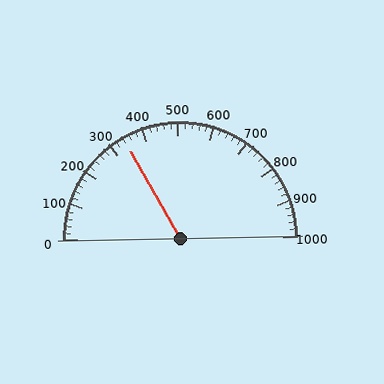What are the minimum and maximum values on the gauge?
The gauge ranges from 0 to 1000.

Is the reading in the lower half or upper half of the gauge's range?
The reading is in the lower half of the range (0 to 1000).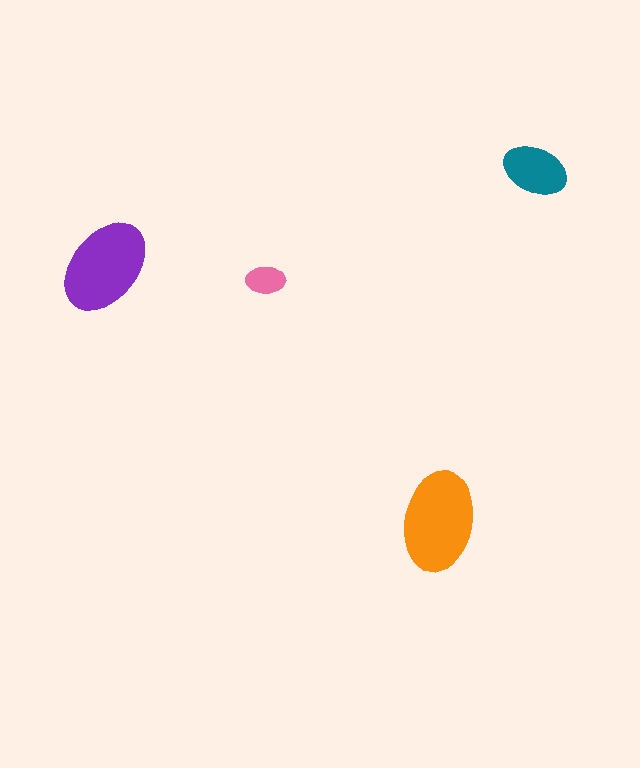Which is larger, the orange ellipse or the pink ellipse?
The orange one.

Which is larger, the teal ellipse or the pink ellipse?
The teal one.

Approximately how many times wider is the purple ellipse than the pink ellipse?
About 2.5 times wider.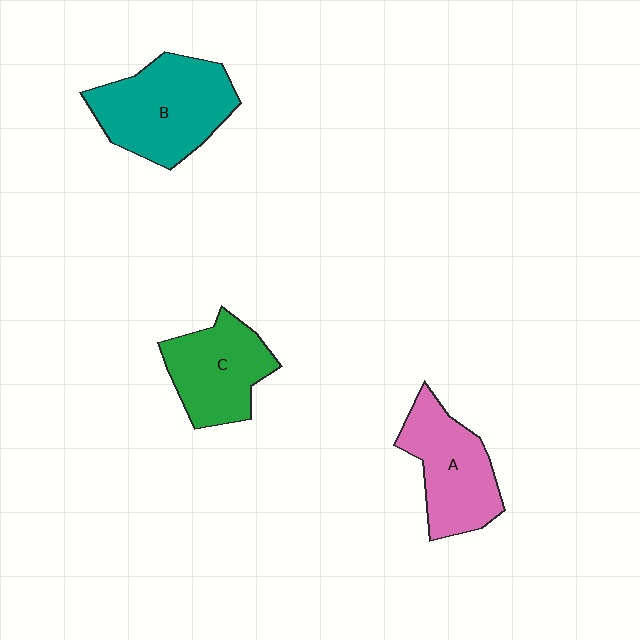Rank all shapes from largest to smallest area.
From largest to smallest: B (teal), A (pink), C (green).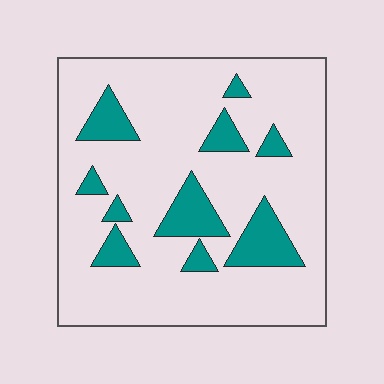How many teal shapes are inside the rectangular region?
10.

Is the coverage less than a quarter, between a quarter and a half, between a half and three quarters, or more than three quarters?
Less than a quarter.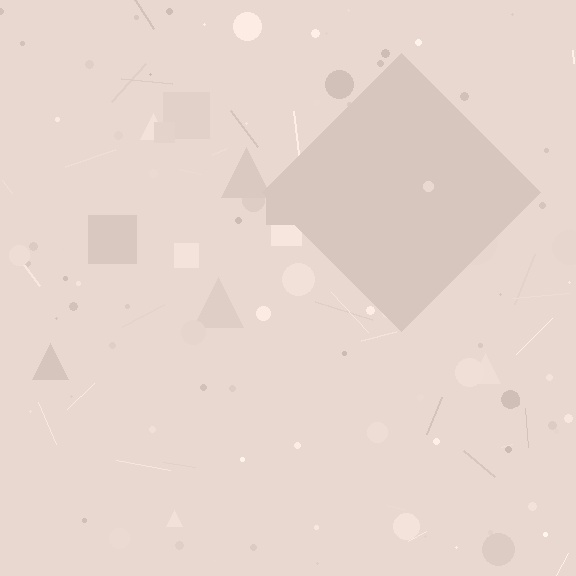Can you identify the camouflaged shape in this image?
The camouflaged shape is a diamond.